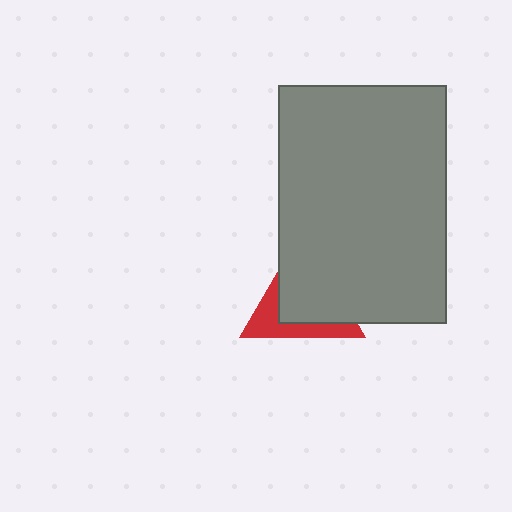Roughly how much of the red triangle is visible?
A small part of it is visible (roughly 35%).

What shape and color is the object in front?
The object in front is a gray rectangle.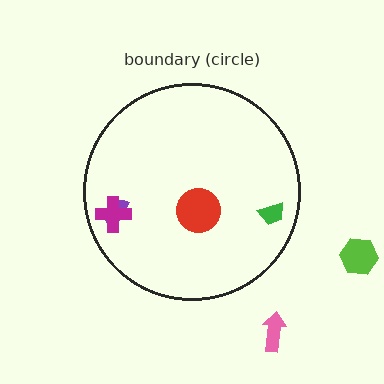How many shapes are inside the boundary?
4 inside, 2 outside.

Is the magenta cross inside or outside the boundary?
Inside.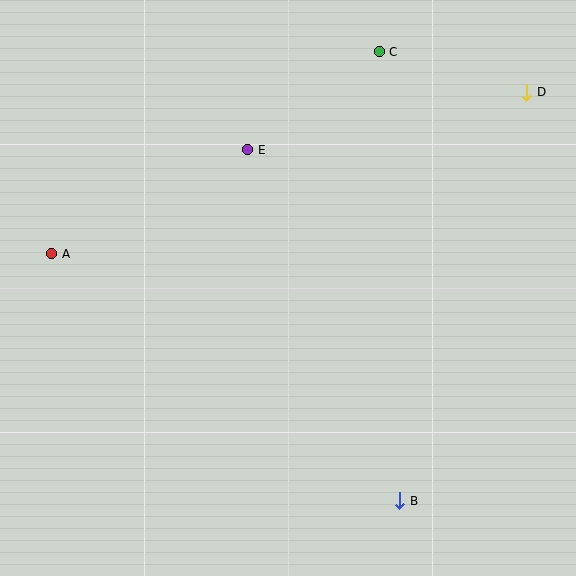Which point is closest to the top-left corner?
Point A is closest to the top-left corner.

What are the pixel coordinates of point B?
Point B is at (400, 501).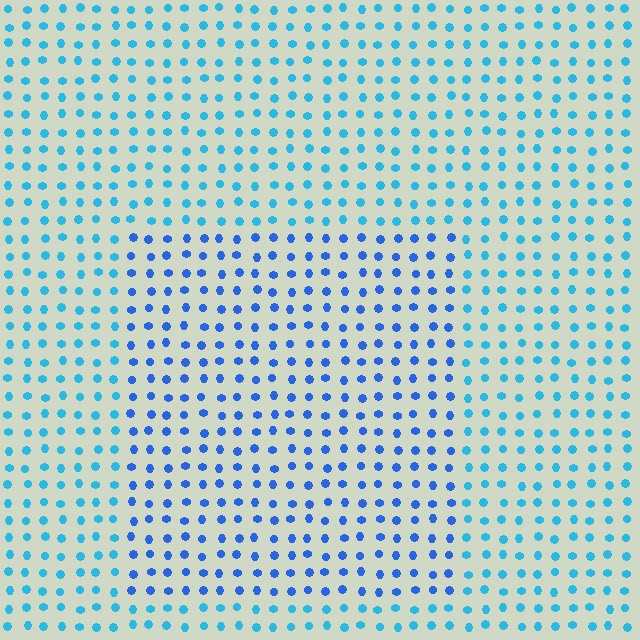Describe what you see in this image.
The image is filled with small cyan elements in a uniform arrangement. A rectangle-shaped region is visible where the elements are tinted to a slightly different hue, forming a subtle color boundary.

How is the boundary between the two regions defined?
The boundary is defined purely by a slight shift in hue (about 27 degrees). Spacing, size, and orientation are identical on both sides.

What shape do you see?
I see a rectangle.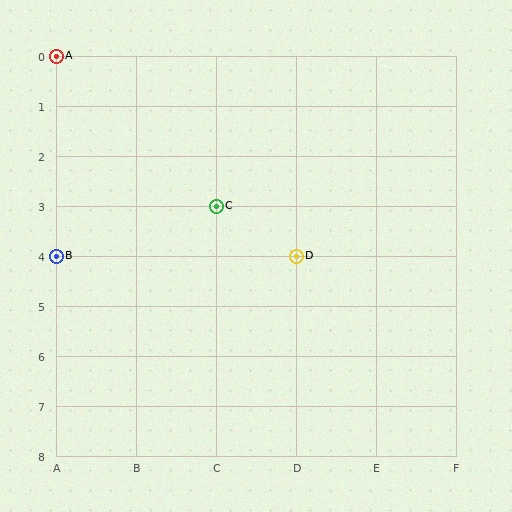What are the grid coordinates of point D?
Point D is at grid coordinates (D, 4).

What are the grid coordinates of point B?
Point B is at grid coordinates (A, 4).